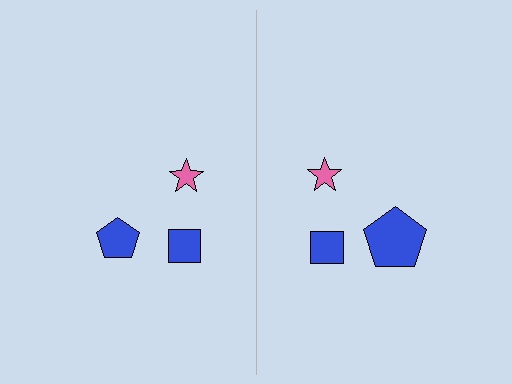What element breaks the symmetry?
The blue pentagon on the right side has a different size than its mirror counterpart.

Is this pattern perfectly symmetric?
No, the pattern is not perfectly symmetric. The blue pentagon on the right side has a different size than its mirror counterpart.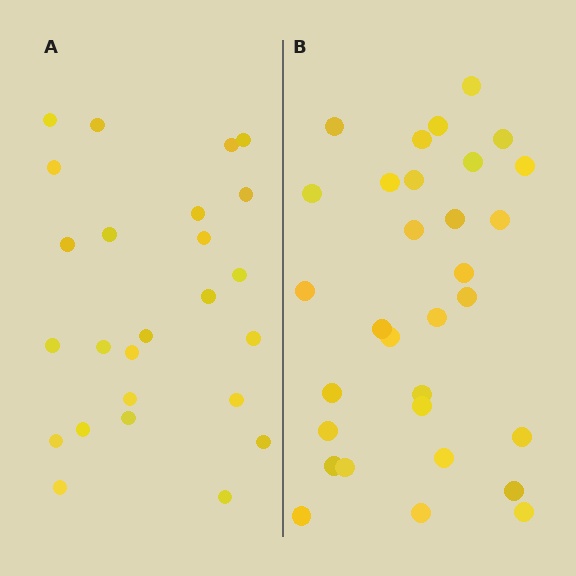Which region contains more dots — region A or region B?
Region B (the right region) has more dots.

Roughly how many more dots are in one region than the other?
Region B has about 6 more dots than region A.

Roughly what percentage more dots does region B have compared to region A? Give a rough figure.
About 25% more.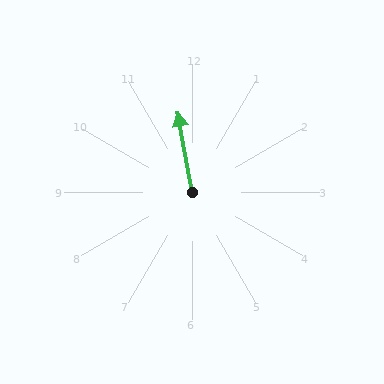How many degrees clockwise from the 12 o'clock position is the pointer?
Approximately 350 degrees.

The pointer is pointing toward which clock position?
Roughly 12 o'clock.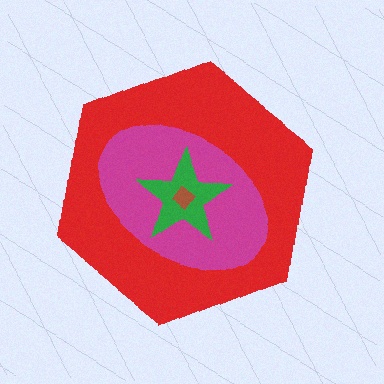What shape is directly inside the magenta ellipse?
The green star.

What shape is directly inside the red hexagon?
The magenta ellipse.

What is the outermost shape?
The red hexagon.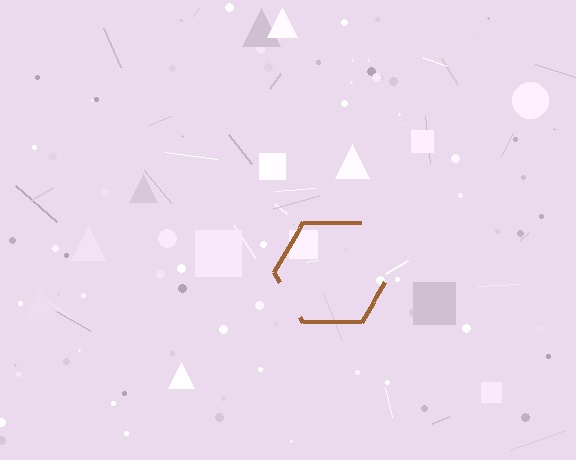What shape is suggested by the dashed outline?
The dashed outline suggests a hexagon.